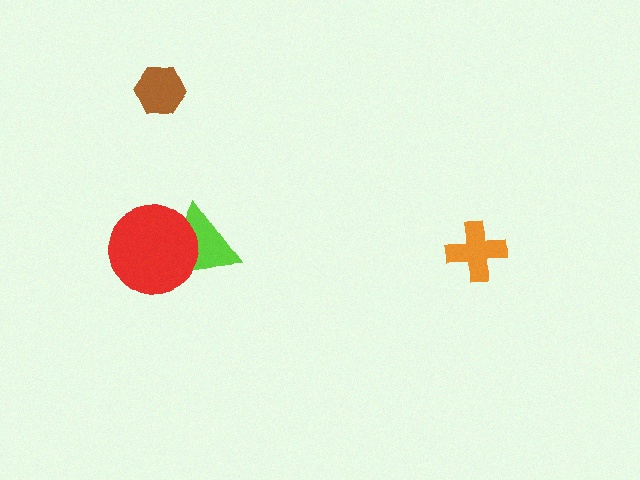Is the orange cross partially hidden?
No, no other shape covers it.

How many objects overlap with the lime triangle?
1 object overlaps with the lime triangle.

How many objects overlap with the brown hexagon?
0 objects overlap with the brown hexagon.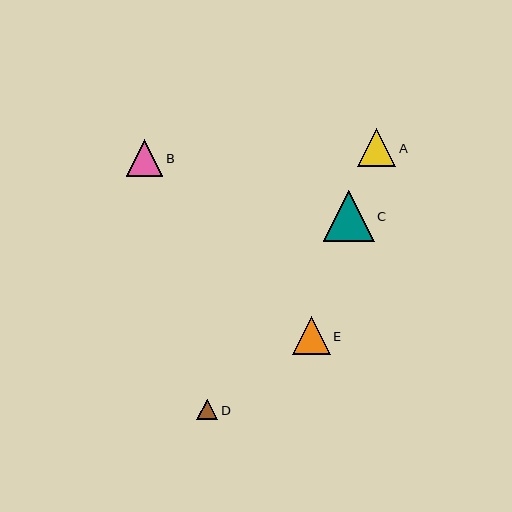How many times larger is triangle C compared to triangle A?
Triangle C is approximately 1.3 times the size of triangle A.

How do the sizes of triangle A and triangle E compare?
Triangle A and triangle E are approximately the same size.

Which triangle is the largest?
Triangle C is the largest with a size of approximately 51 pixels.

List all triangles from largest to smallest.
From largest to smallest: C, A, E, B, D.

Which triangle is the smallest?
Triangle D is the smallest with a size of approximately 21 pixels.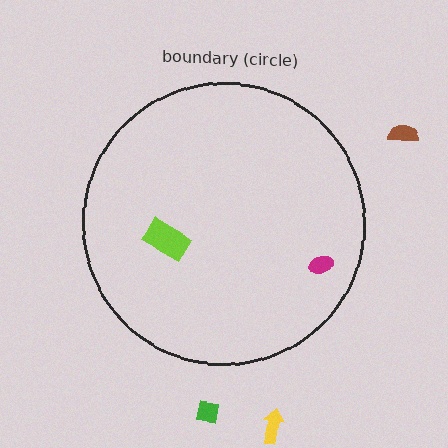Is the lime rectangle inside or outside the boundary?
Inside.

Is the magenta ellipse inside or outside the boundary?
Inside.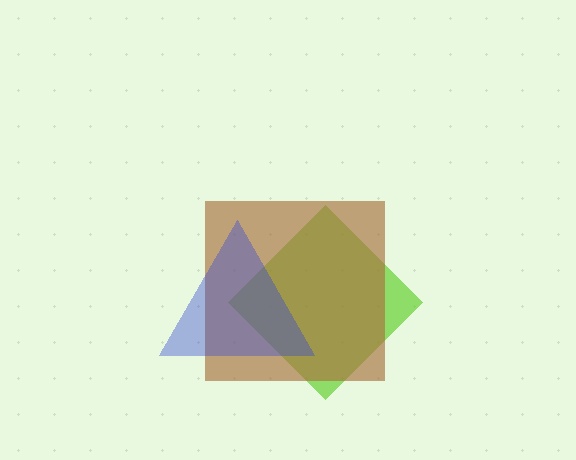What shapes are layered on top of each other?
The layered shapes are: a lime diamond, a brown square, a blue triangle.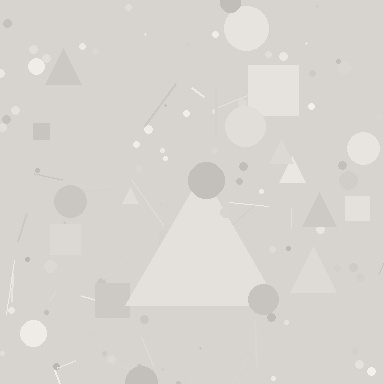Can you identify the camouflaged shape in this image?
The camouflaged shape is a triangle.